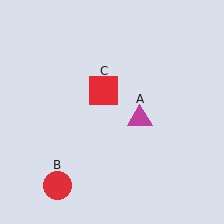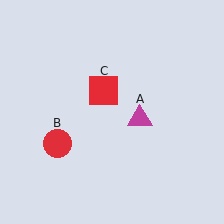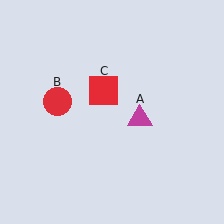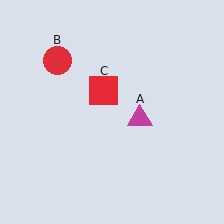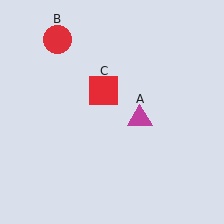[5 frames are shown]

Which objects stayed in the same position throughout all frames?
Magenta triangle (object A) and red square (object C) remained stationary.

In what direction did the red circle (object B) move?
The red circle (object B) moved up.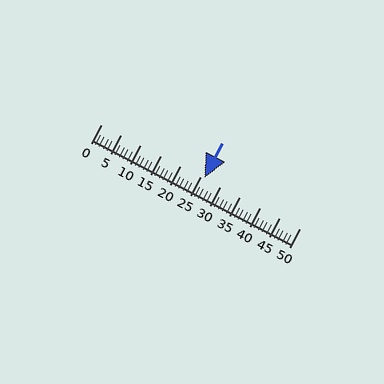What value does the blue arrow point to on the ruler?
The blue arrow points to approximately 26.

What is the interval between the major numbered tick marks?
The major tick marks are spaced 5 units apart.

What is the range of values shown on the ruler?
The ruler shows values from 0 to 50.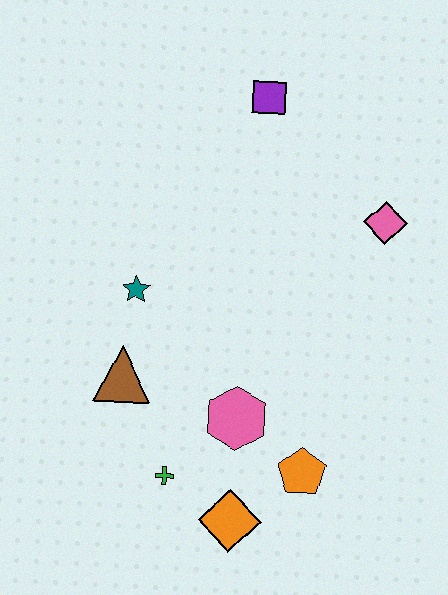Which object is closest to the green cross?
The orange diamond is closest to the green cross.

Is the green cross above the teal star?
No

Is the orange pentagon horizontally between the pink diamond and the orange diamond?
Yes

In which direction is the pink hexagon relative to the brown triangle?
The pink hexagon is to the right of the brown triangle.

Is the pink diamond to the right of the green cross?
Yes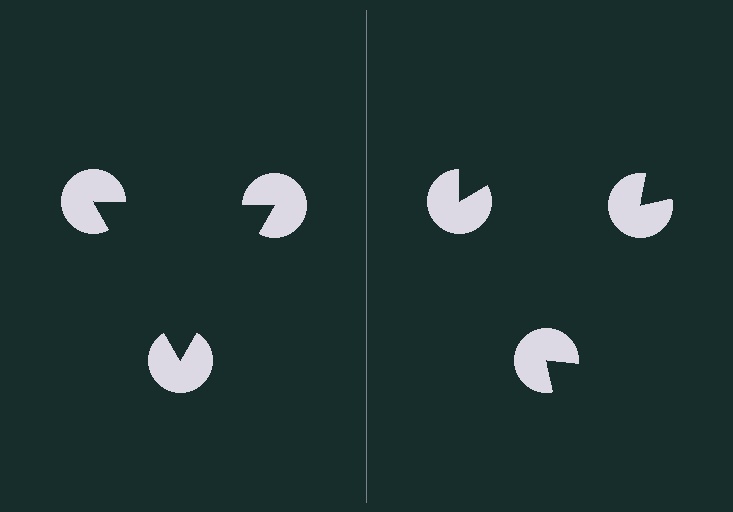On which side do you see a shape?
An illusory triangle appears on the left side. On the right side the wedge cuts are rotated, so no coherent shape forms.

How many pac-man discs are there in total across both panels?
6 — 3 on each side.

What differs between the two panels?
The pac-man discs are positioned identically on both sides; only the wedge orientations differ. On the left they align to a triangle; on the right they are misaligned.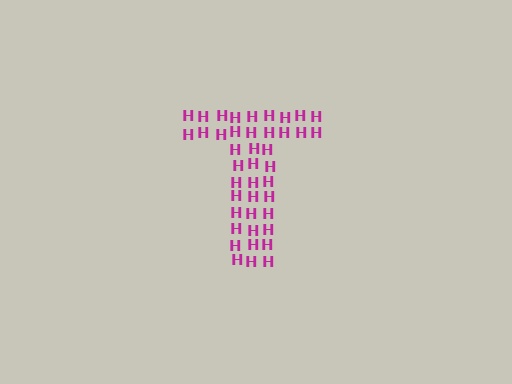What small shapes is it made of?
It is made of small letter H's.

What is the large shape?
The large shape is the letter T.